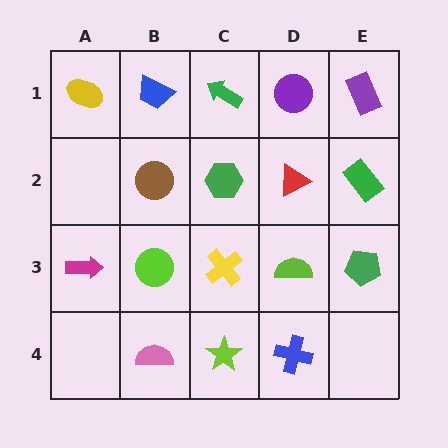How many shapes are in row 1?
5 shapes.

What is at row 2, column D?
A red triangle.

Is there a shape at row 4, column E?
No, that cell is empty.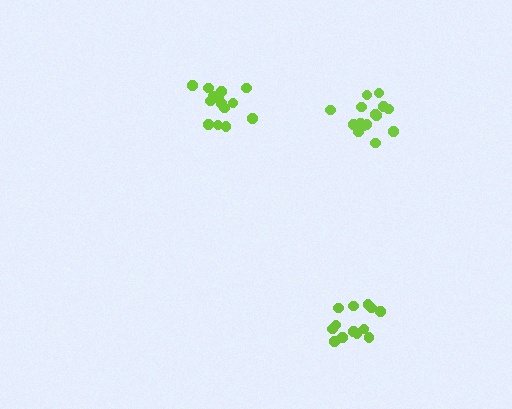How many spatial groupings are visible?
There are 3 spatial groupings.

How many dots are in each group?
Group 1: 15 dots, Group 2: 13 dots, Group 3: 14 dots (42 total).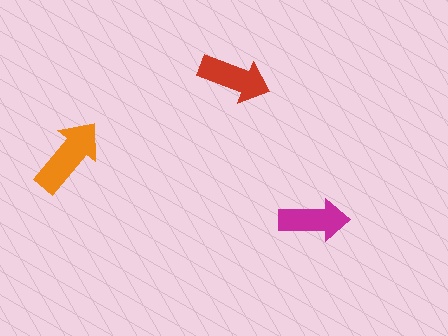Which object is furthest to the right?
The magenta arrow is rightmost.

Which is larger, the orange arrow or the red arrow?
The orange one.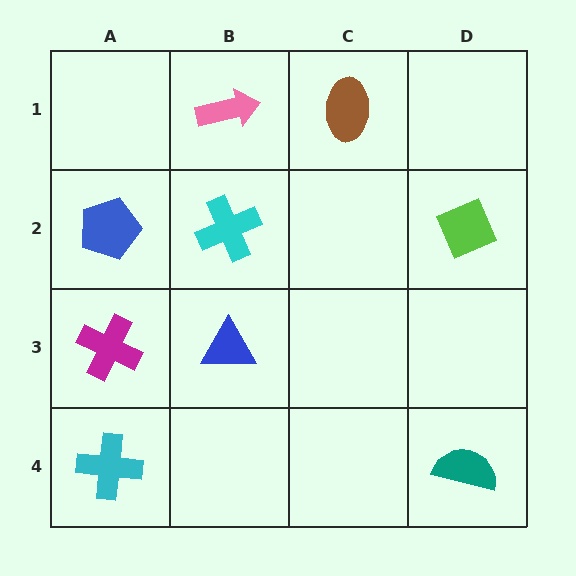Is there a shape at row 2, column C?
No, that cell is empty.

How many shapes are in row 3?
2 shapes.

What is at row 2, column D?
A lime diamond.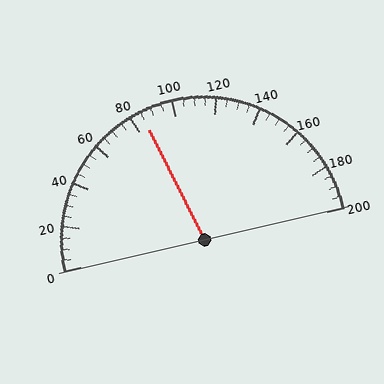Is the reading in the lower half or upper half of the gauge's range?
The reading is in the lower half of the range (0 to 200).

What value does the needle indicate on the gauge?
The needle indicates approximately 85.